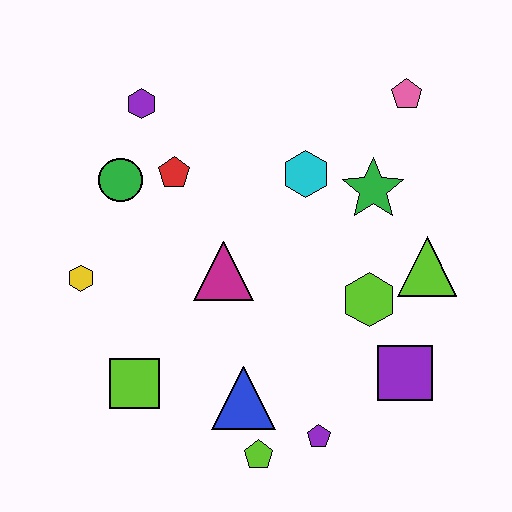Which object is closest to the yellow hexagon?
The green circle is closest to the yellow hexagon.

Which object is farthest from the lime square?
The pink pentagon is farthest from the lime square.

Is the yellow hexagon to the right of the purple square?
No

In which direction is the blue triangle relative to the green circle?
The blue triangle is below the green circle.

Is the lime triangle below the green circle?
Yes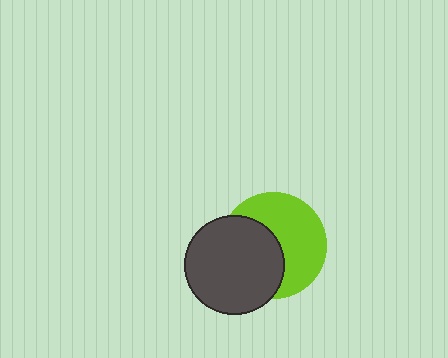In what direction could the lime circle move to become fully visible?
The lime circle could move right. That would shift it out from behind the dark gray circle entirely.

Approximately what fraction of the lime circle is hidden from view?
Roughly 45% of the lime circle is hidden behind the dark gray circle.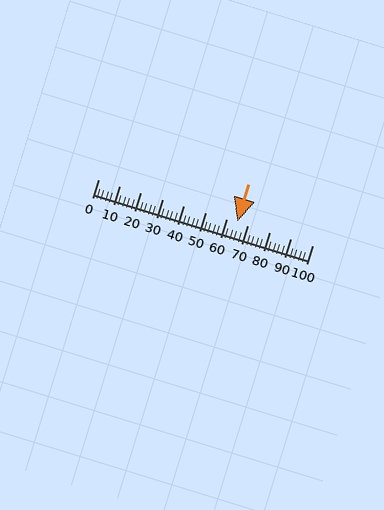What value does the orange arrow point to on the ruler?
The orange arrow points to approximately 65.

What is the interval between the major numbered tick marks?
The major tick marks are spaced 10 units apart.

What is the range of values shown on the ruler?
The ruler shows values from 0 to 100.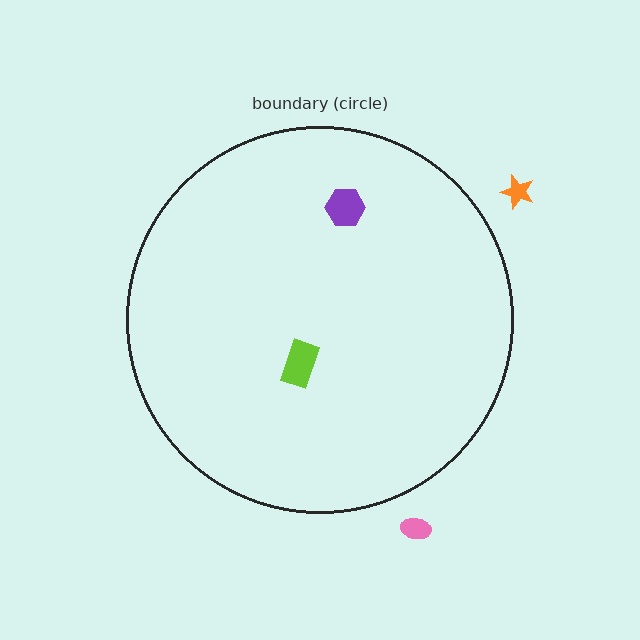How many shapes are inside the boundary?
2 inside, 2 outside.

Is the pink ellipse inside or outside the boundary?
Outside.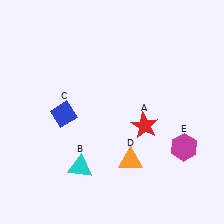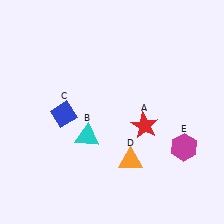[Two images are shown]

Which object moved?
The cyan triangle (B) moved up.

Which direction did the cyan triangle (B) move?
The cyan triangle (B) moved up.